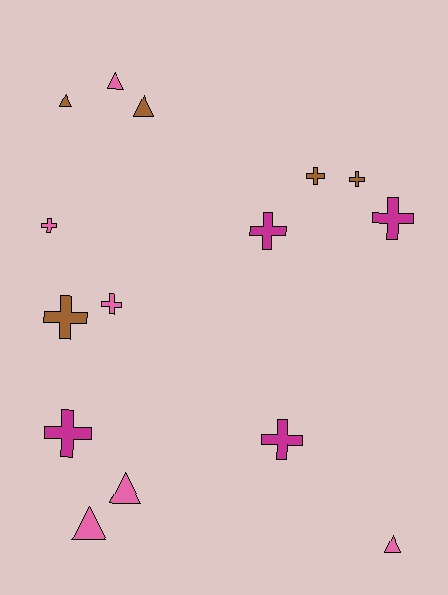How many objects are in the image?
There are 15 objects.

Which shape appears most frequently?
Cross, with 9 objects.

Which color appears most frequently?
Pink, with 6 objects.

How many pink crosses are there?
There are 2 pink crosses.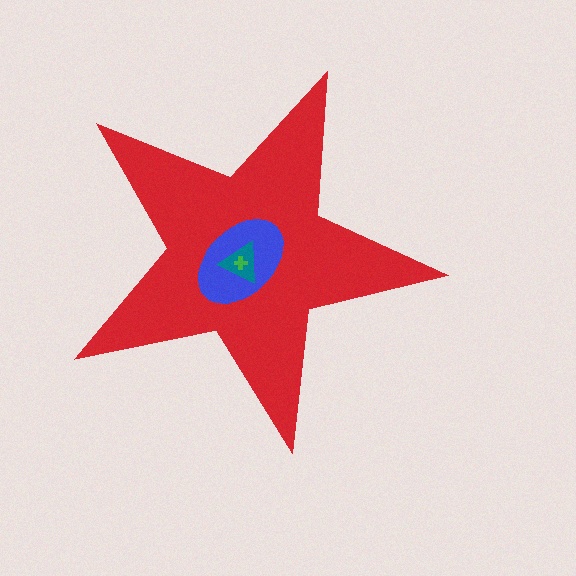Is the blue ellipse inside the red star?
Yes.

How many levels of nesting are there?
4.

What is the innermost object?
The green cross.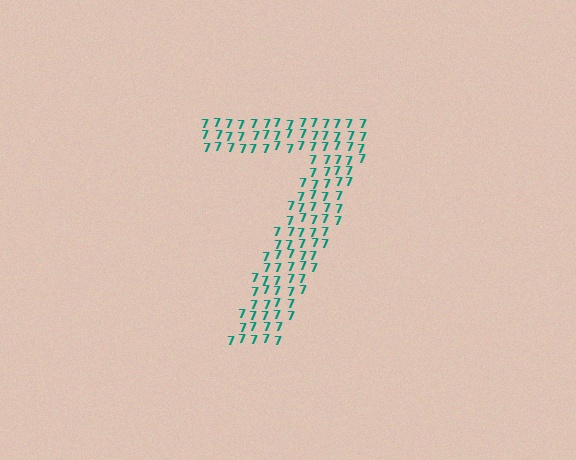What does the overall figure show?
The overall figure shows the digit 7.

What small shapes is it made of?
It is made of small digit 7's.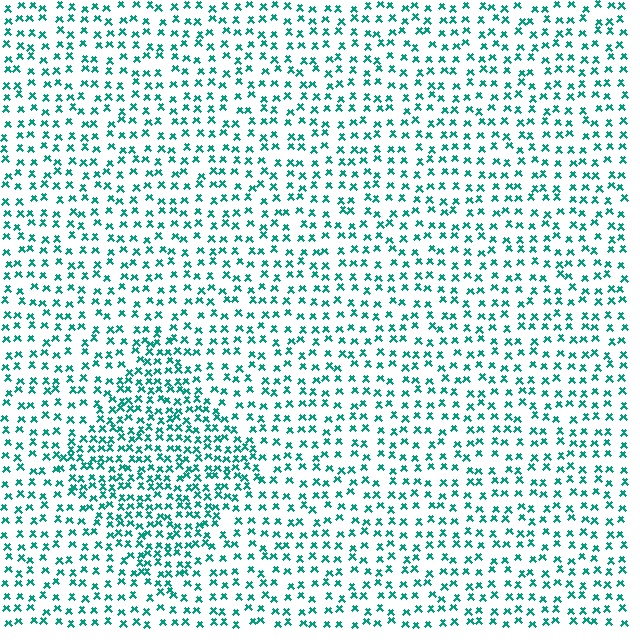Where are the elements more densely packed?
The elements are more densely packed inside the diamond boundary.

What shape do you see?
I see a diamond.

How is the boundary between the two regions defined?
The boundary is defined by a change in element density (approximately 1.8x ratio). All elements are the same color, size, and shape.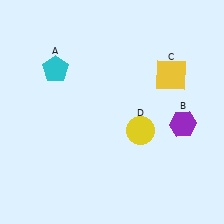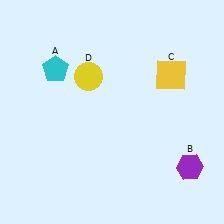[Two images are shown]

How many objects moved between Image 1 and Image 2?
2 objects moved between the two images.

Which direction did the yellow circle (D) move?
The yellow circle (D) moved up.